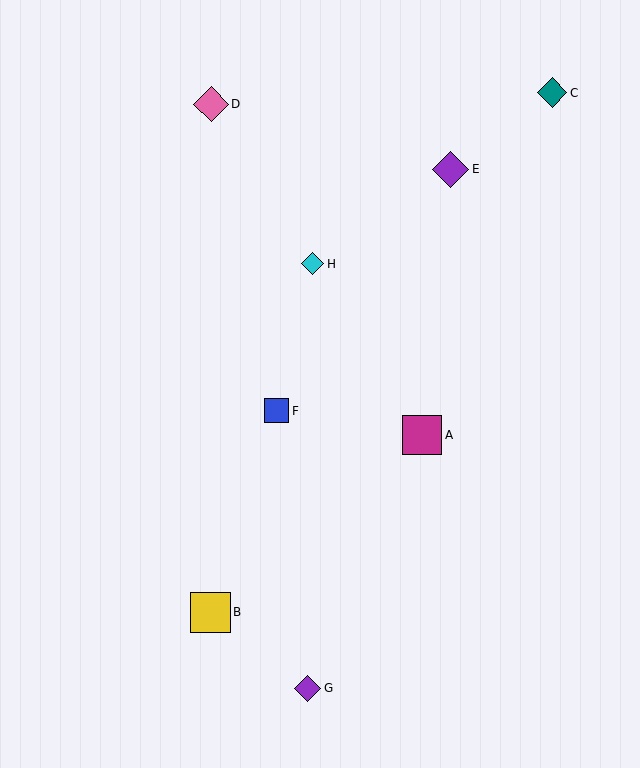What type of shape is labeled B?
Shape B is a yellow square.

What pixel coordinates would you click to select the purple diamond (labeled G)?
Click at (308, 688) to select the purple diamond G.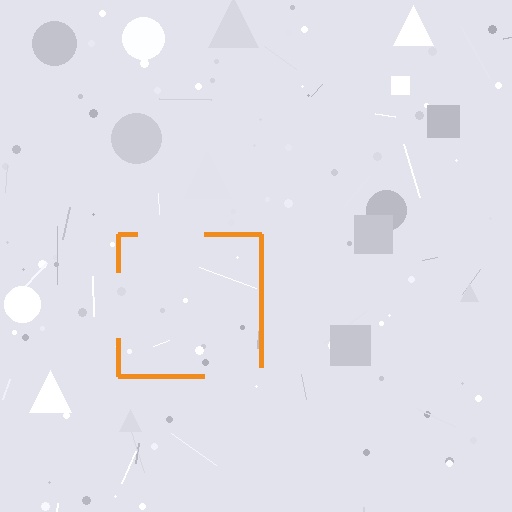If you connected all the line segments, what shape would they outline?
They would outline a square.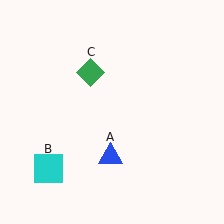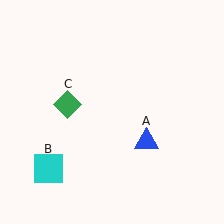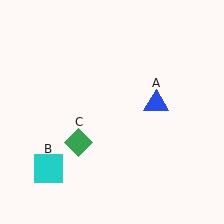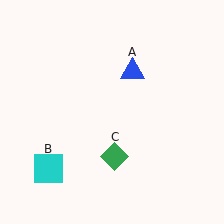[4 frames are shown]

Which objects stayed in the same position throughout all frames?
Cyan square (object B) remained stationary.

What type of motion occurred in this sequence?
The blue triangle (object A), green diamond (object C) rotated counterclockwise around the center of the scene.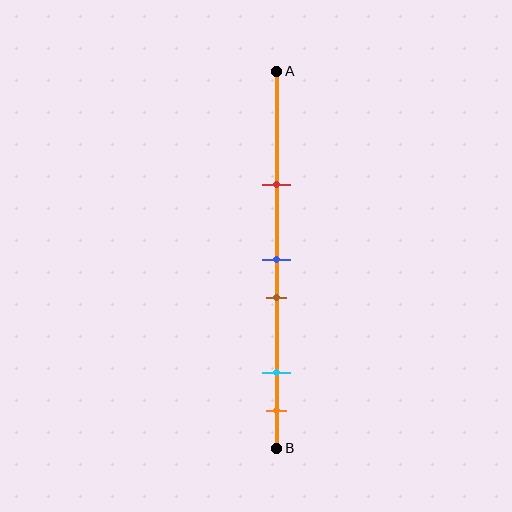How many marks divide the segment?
There are 5 marks dividing the segment.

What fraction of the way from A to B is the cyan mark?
The cyan mark is approximately 80% (0.8) of the way from A to B.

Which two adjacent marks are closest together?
The blue and brown marks are the closest adjacent pair.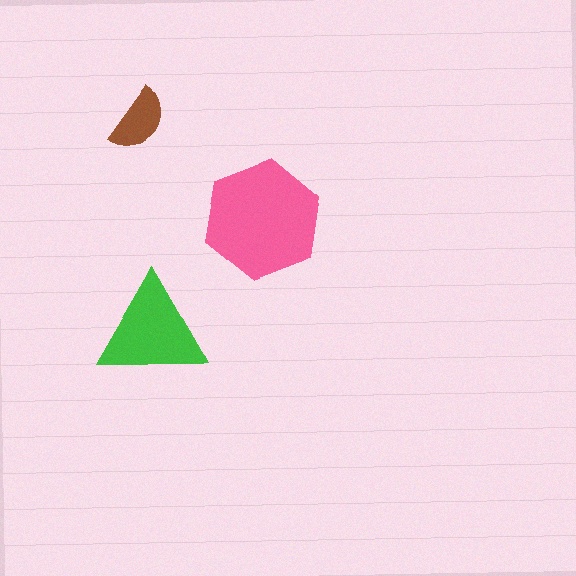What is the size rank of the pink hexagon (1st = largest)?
1st.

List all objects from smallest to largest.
The brown semicircle, the green triangle, the pink hexagon.